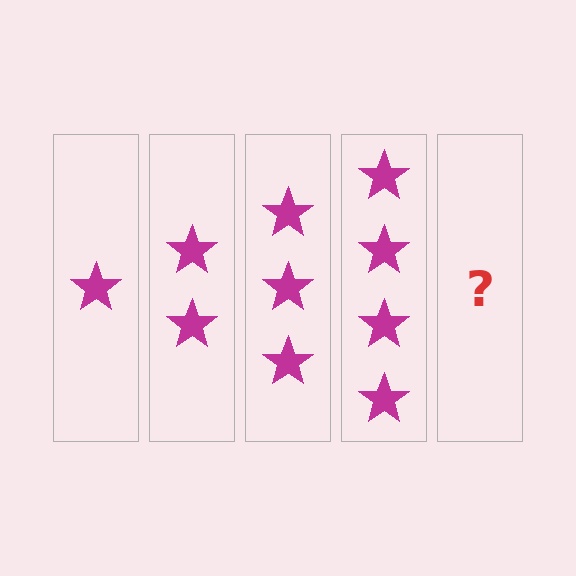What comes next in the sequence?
The next element should be 5 stars.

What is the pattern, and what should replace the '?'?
The pattern is that each step adds one more star. The '?' should be 5 stars.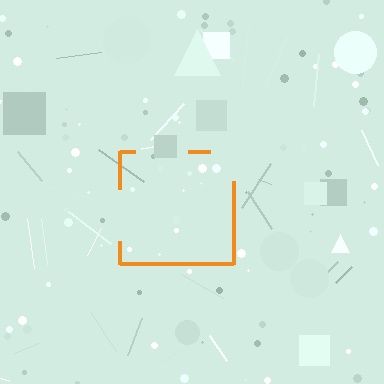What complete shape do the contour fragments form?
The contour fragments form a square.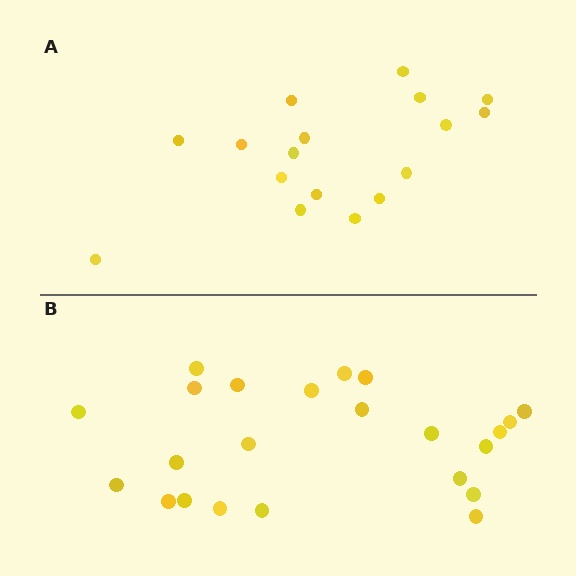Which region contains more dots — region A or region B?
Region B (the bottom region) has more dots.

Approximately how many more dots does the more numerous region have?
Region B has about 6 more dots than region A.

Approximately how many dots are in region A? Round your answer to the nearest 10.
About 20 dots. (The exact count is 17, which rounds to 20.)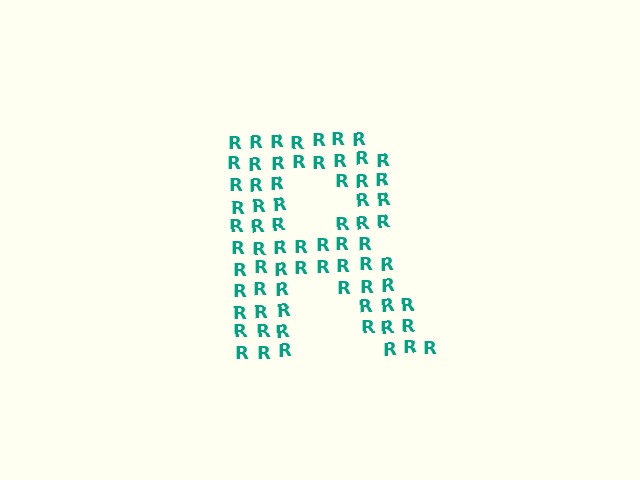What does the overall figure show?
The overall figure shows the letter R.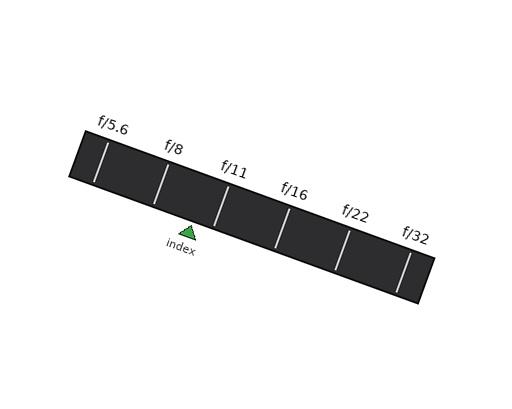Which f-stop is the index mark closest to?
The index mark is closest to f/11.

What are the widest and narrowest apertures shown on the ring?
The widest aperture shown is f/5.6 and the narrowest is f/32.